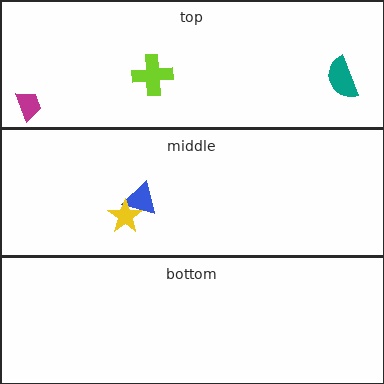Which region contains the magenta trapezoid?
The top region.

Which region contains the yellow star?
The middle region.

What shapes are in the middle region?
The blue triangle, the yellow star.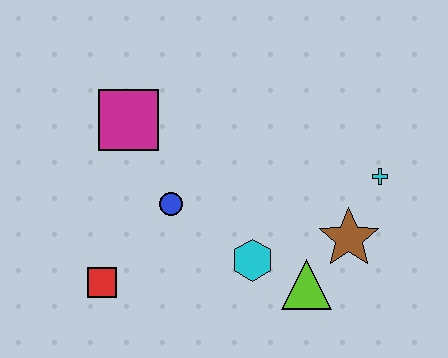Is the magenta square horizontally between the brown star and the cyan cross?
No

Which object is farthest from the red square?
The cyan cross is farthest from the red square.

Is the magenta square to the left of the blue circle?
Yes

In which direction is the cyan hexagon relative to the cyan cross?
The cyan hexagon is to the left of the cyan cross.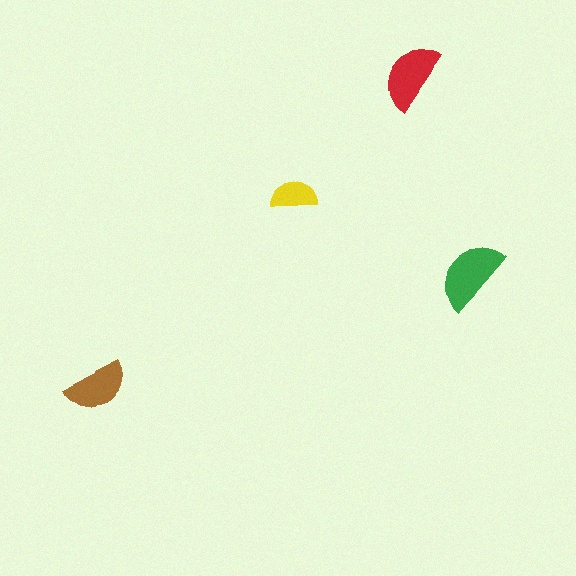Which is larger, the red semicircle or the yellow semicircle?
The red one.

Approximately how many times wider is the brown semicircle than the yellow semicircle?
About 1.5 times wider.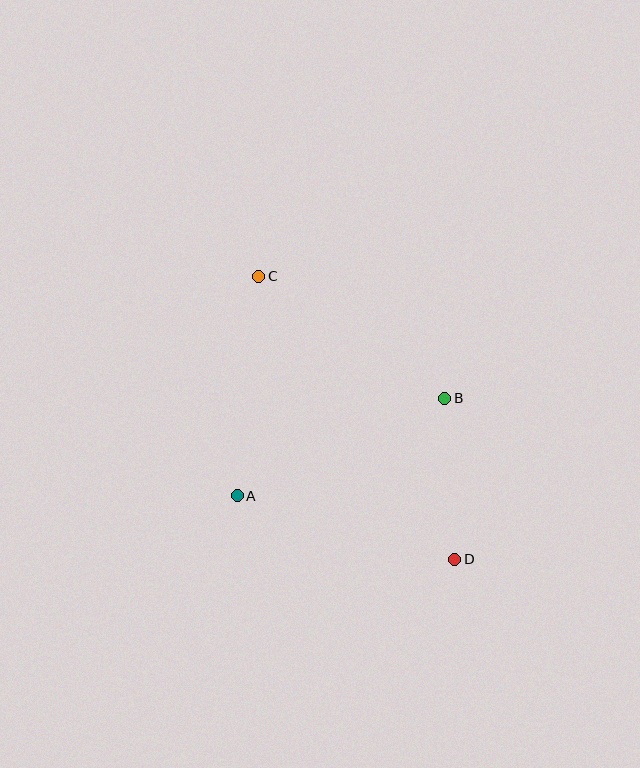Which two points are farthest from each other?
Points C and D are farthest from each other.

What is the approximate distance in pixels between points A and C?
The distance between A and C is approximately 221 pixels.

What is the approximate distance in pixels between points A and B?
The distance between A and B is approximately 229 pixels.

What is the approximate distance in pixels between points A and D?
The distance between A and D is approximately 226 pixels.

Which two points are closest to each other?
Points B and D are closest to each other.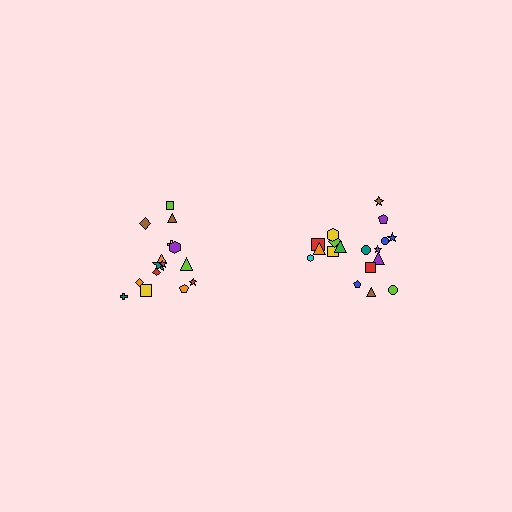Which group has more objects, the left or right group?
The right group.